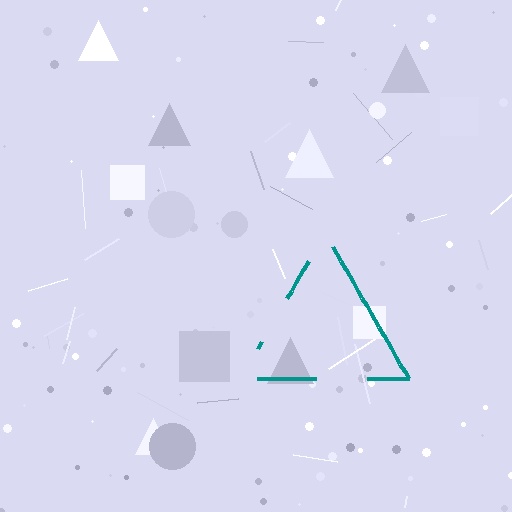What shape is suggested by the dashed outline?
The dashed outline suggests a triangle.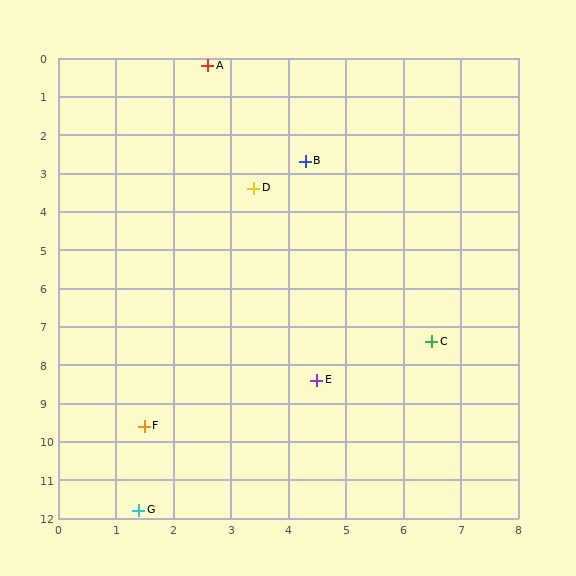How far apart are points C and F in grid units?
Points C and F are about 5.5 grid units apart.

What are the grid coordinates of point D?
Point D is at approximately (3.4, 3.4).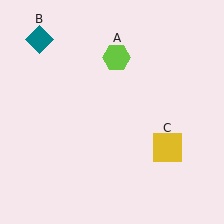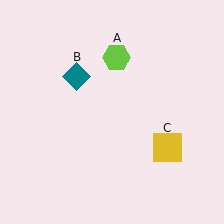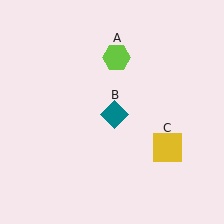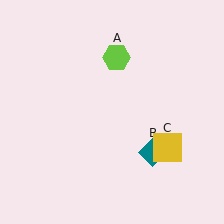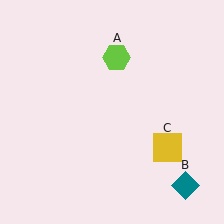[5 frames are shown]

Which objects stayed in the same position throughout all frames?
Lime hexagon (object A) and yellow square (object C) remained stationary.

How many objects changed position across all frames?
1 object changed position: teal diamond (object B).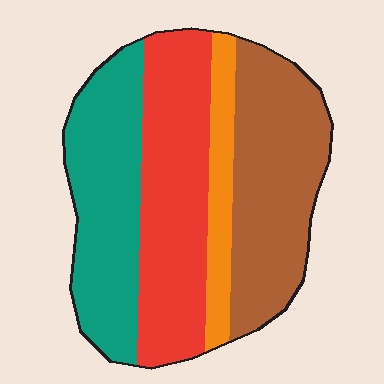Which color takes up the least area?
Orange, at roughly 10%.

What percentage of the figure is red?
Red covers 31% of the figure.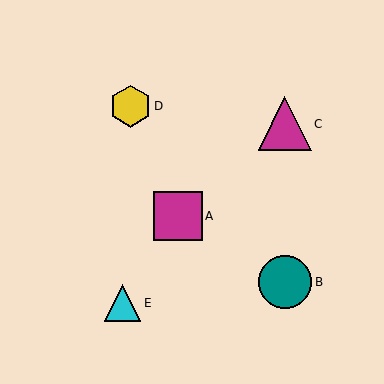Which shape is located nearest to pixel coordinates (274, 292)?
The teal circle (labeled B) at (285, 282) is nearest to that location.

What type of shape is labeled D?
Shape D is a yellow hexagon.